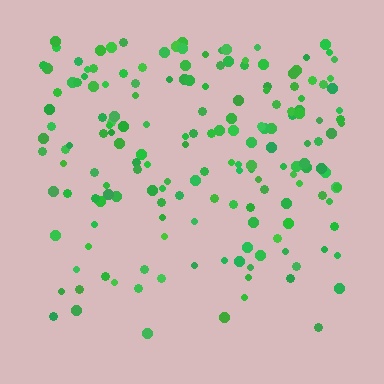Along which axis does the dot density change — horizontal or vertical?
Vertical.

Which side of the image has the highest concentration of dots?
The top.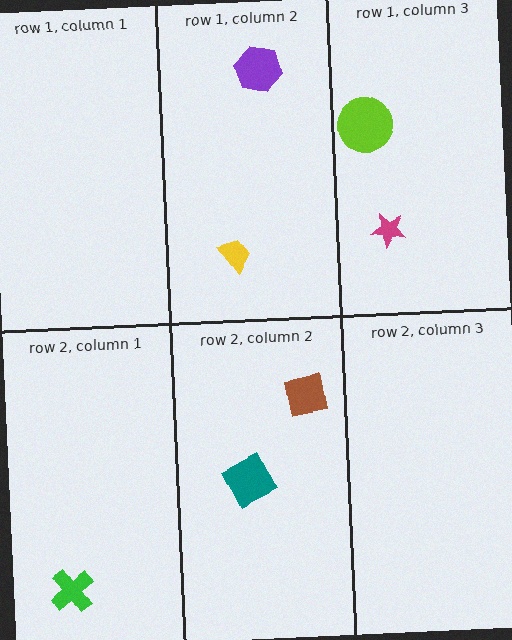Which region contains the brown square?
The row 2, column 2 region.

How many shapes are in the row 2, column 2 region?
2.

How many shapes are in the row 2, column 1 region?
1.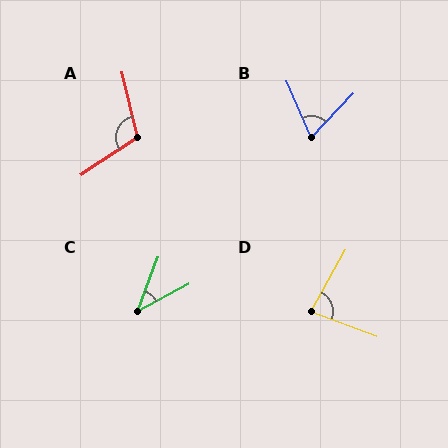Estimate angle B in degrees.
Approximately 68 degrees.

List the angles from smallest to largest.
C (42°), B (68°), D (81°), A (110°).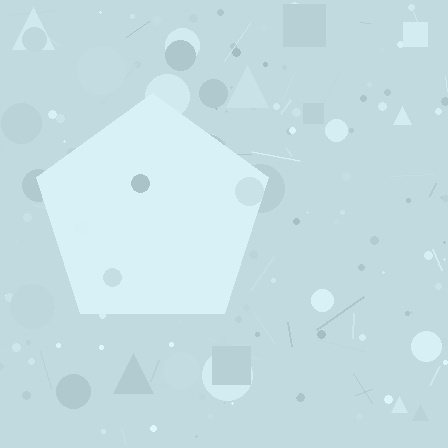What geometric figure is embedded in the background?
A pentagon is embedded in the background.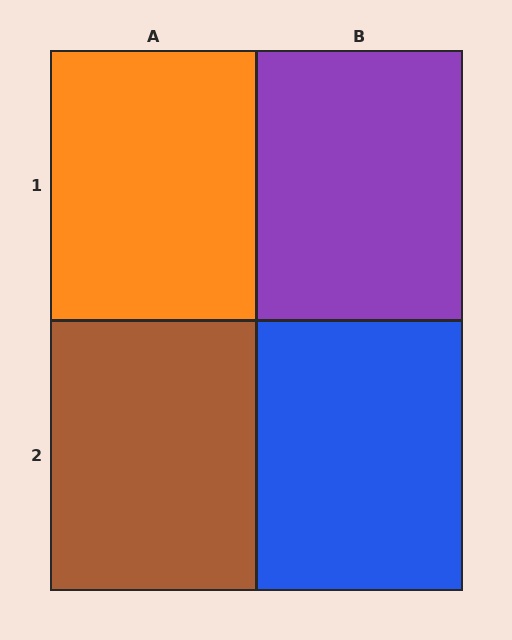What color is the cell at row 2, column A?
Brown.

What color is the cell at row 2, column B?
Blue.